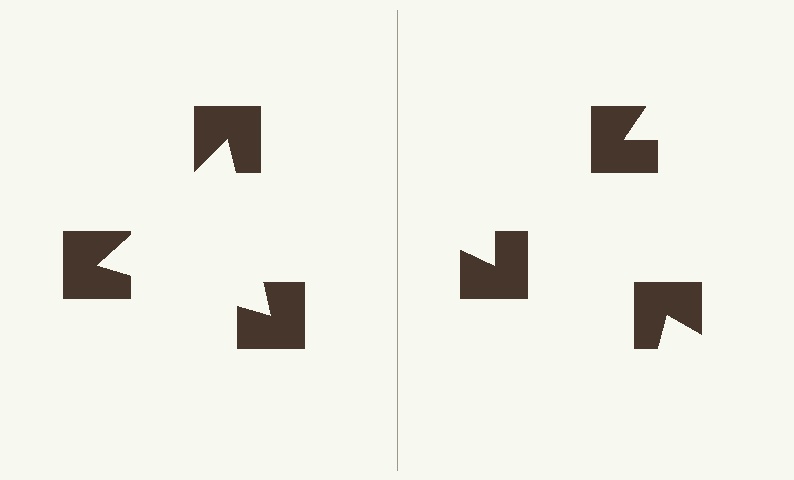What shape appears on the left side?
An illusory triangle.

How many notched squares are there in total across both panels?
6 — 3 on each side.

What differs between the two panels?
The notched squares are positioned identically on both sides; only the wedge orientations differ. On the left they align to a triangle; on the right they are misaligned.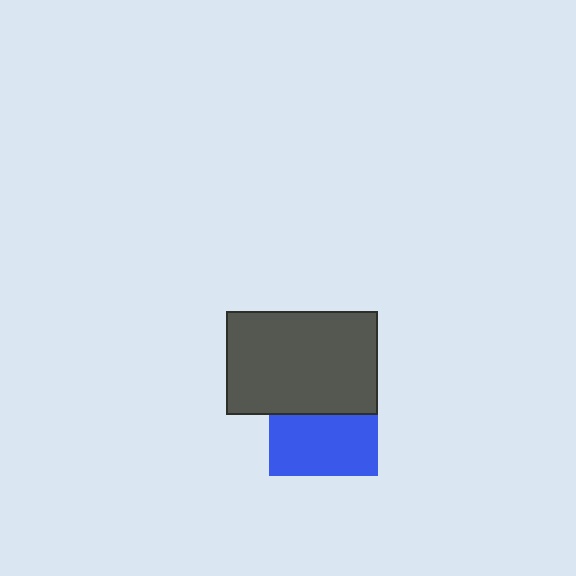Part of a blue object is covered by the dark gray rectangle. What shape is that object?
It is a square.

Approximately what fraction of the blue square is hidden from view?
Roughly 45% of the blue square is hidden behind the dark gray rectangle.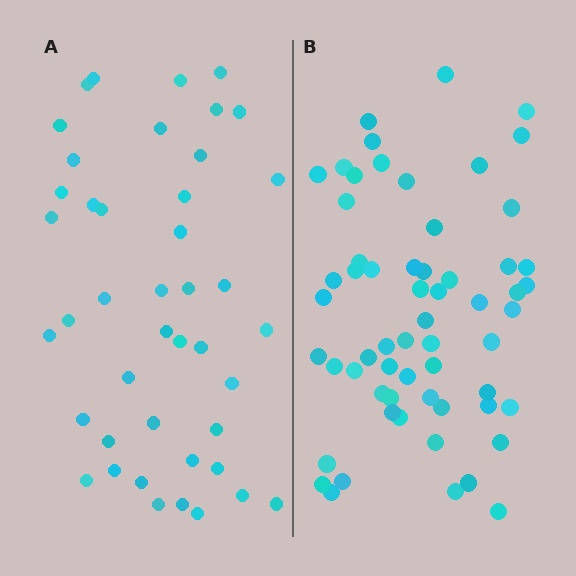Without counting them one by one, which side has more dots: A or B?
Region B (the right region) has more dots.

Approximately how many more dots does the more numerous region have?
Region B has approximately 15 more dots than region A.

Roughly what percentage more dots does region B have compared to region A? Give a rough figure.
About 40% more.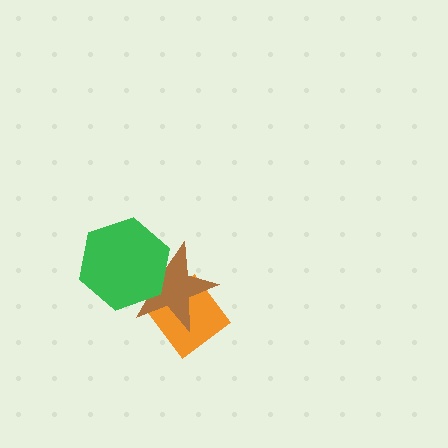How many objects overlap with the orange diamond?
1 object overlaps with the orange diamond.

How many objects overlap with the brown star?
2 objects overlap with the brown star.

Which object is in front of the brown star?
The green hexagon is in front of the brown star.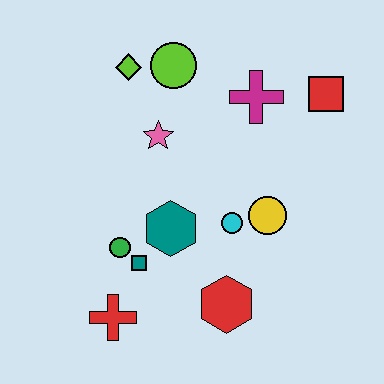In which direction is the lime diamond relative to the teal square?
The lime diamond is above the teal square.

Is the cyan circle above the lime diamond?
No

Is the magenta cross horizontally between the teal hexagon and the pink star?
No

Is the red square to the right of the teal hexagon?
Yes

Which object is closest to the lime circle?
The lime diamond is closest to the lime circle.